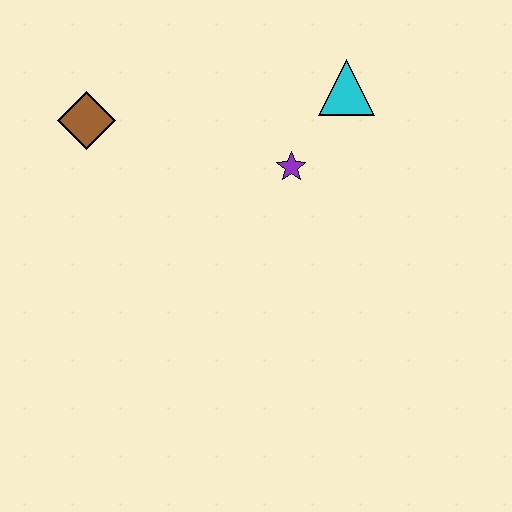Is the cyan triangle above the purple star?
Yes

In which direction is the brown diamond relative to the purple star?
The brown diamond is to the left of the purple star.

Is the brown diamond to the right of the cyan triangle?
No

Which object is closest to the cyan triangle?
The purple star is closest to the cyan triangle.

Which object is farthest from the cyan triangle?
The brown diamond is farthest from the cyan triangle.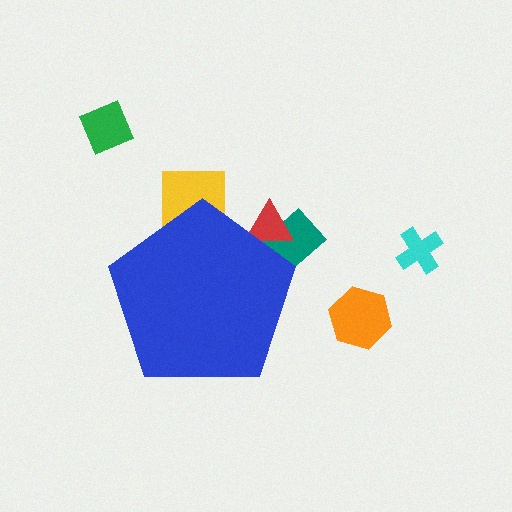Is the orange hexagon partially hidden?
No, the orange hexagon is fully visible.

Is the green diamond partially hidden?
No, the green diamond is fully visible.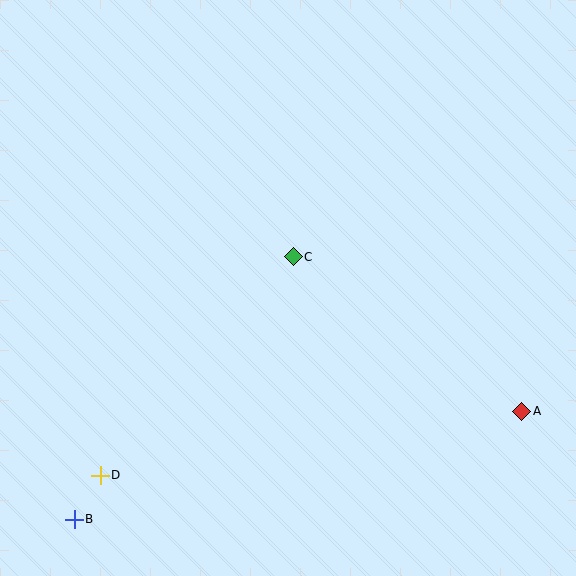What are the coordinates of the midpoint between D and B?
The midpoint between D and B is at (87, 497).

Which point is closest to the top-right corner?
Point C is closest to the top-right corner.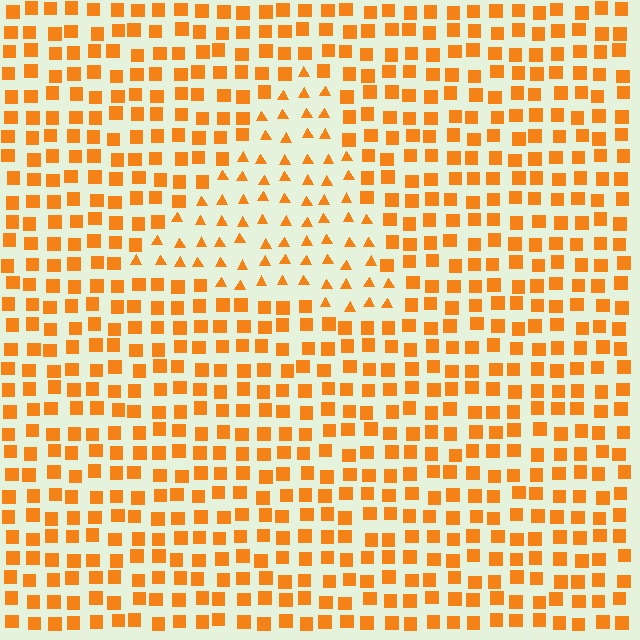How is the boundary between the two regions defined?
The boundary is defined by a change in element shape: triangles inside vs. squares outside. All elements share the same color and spacing.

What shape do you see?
I see a triangle.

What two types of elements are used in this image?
The image uses triangles inside the triangle region and squares outside it.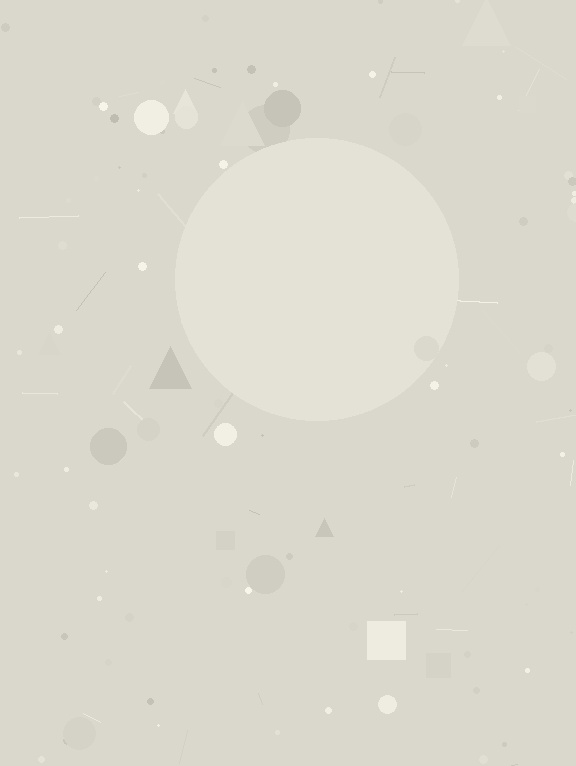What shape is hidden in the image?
A circle is hidden in the image.